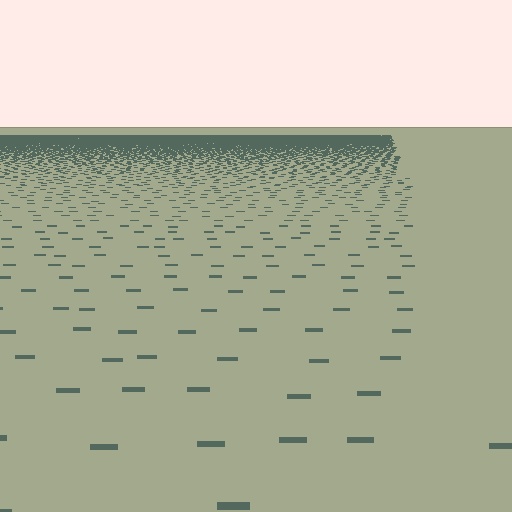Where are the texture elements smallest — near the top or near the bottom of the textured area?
Near the top.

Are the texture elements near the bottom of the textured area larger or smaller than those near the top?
Larger. Near the bottom, elements are closer to the viewer and appear at a bigger on-screen size.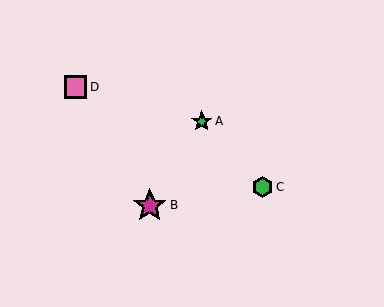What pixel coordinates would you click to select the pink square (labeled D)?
Click at (75, 87) to select the pink square D.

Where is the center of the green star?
The center of the green star is at (202, 121).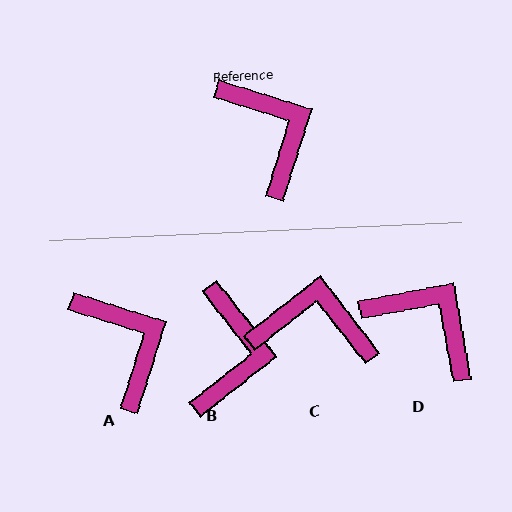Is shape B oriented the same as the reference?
No, it is off by about 34 degrees.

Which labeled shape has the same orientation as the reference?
A.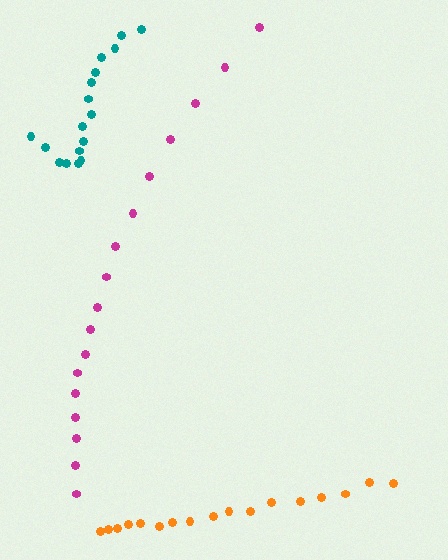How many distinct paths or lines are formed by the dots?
There are 3 distinct paths.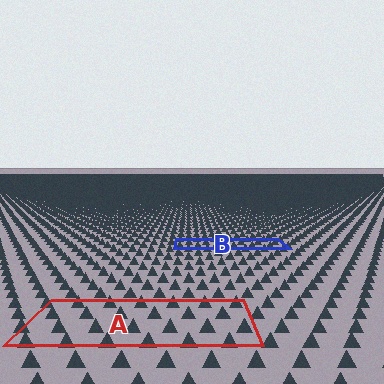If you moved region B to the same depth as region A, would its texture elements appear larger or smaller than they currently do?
They would appear larger. At a closer depth, the same texture elements are projected at a bigger on-screen size.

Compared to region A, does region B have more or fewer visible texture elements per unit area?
Region B has more texture elements per unit area — they are packed more densely because it is farther away.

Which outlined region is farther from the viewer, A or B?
Region B is farther from the viewer — the texture elements inside it appear smaller and more densely packed.